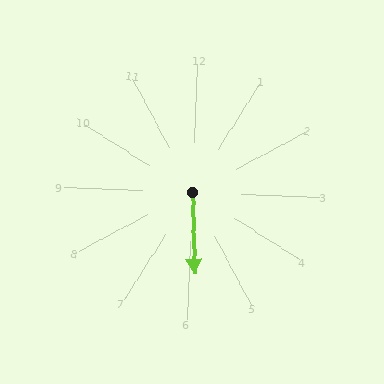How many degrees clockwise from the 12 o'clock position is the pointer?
Approximately 176 degrees.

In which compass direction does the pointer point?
South.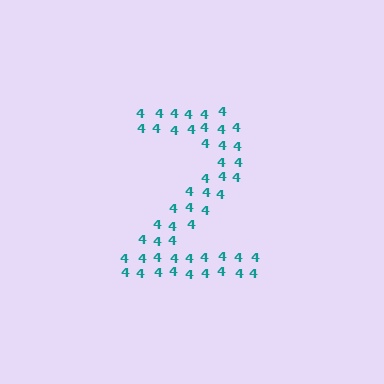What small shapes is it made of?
It is made of small digit 4's.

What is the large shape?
The large shape is the digit 2.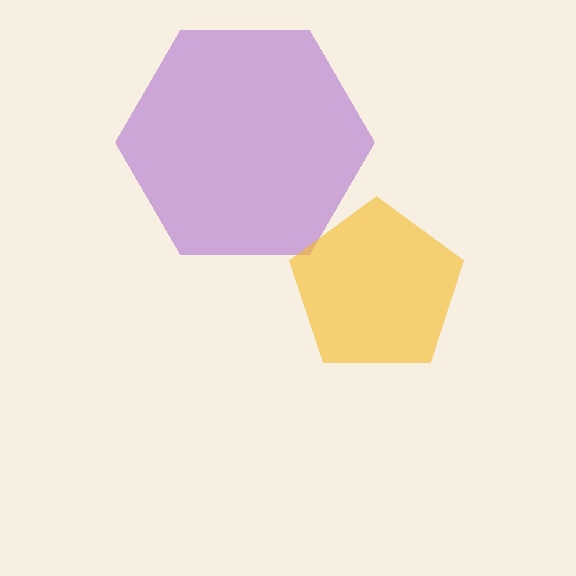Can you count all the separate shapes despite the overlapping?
Yes, there are 2 separate shapes.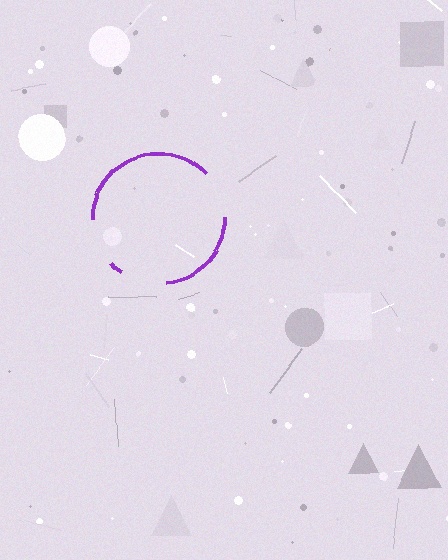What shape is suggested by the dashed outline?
The dashed outline suggests a circle.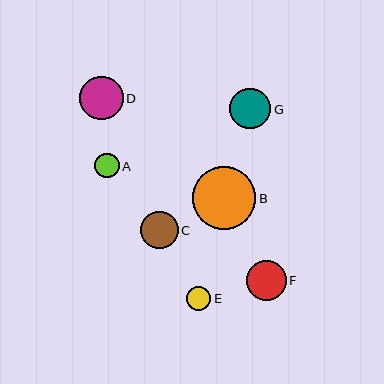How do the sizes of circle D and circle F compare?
Circle D and circle F are approximately the same size.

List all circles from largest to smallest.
From largest to smallest: B, D, G, F, C, A, E.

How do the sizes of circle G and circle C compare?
Circle G and circle C are approximately the same size.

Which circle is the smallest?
Circle E is the smallest with a size of approximately 24 pixels.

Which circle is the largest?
Circle B is the largest with a size of approximately 63 pixels.